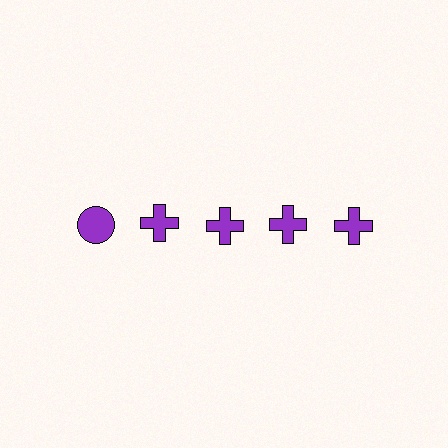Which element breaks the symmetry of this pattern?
The purple circle in the top row, leftmost column breaks the symmetry. All other shapes are purple crosses.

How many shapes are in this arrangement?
There are 5 shapes arranged in a grid pattern.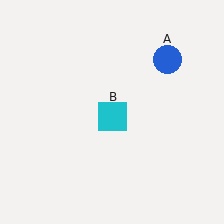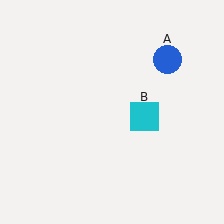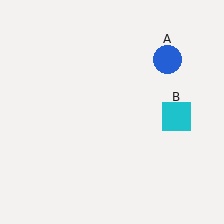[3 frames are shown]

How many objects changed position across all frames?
1 object changed position: cyan square (object B).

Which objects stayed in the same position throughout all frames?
Blue circle (object A) remained stationary.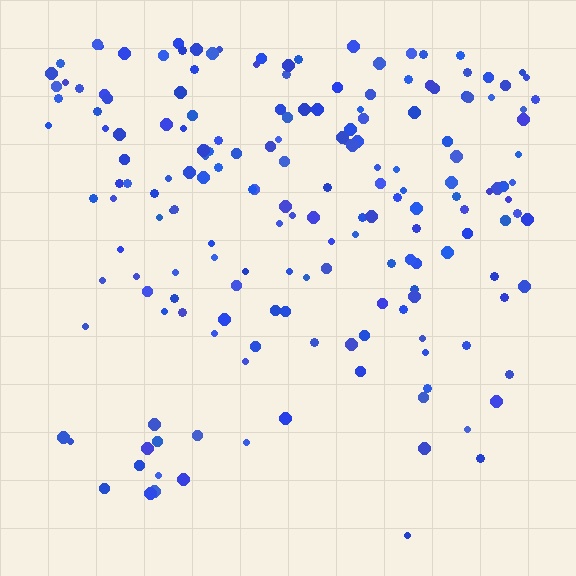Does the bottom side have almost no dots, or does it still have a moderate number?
Still a moderate number, just noticeably fewer than the top.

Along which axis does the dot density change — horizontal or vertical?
Vertical.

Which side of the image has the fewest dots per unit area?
The bottom.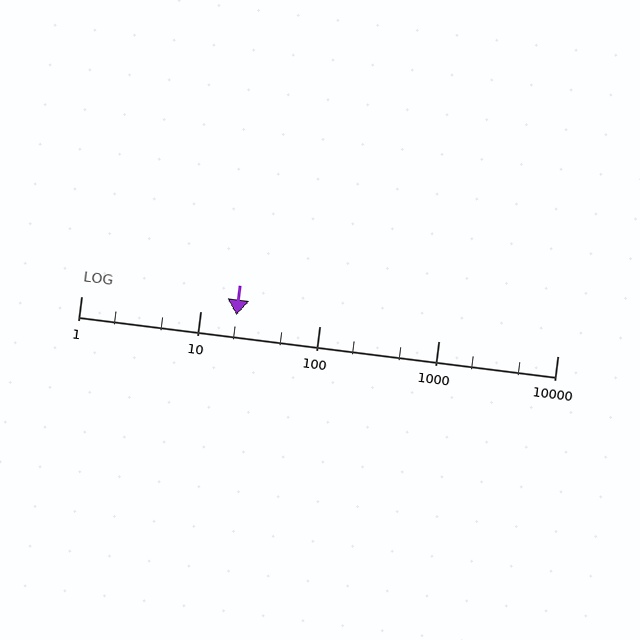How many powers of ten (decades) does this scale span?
The scale spans 4 decades, from 1 to 10000.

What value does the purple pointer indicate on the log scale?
The pointer indicates approximately 20.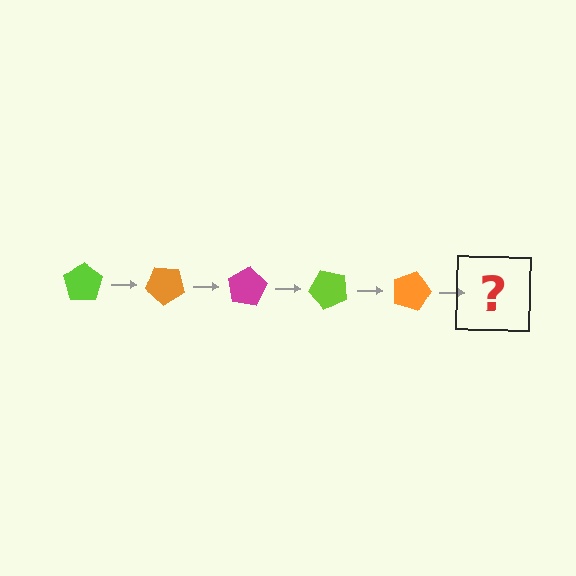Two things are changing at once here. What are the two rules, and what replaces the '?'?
The two rules are that it rotates 40 degrees each step and the color cycles through lime, orange, and magenta. The '?' should be a magenta pentagon, rotated 200 degrees from the start.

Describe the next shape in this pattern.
It should be a magenta pentagon, rotated 200 degrees from the start.